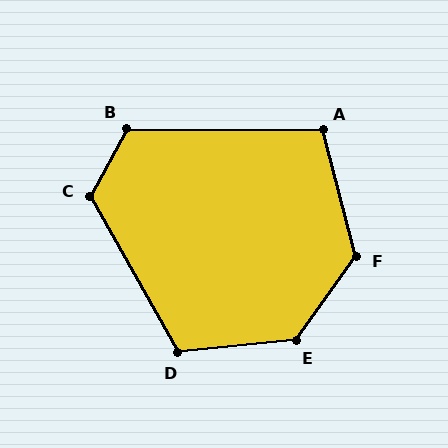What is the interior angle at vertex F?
Approximately 129 degrees (obtuse).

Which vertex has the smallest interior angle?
A, at approximately 105 degrees.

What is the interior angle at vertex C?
Approximately 123 degrees (obtuse).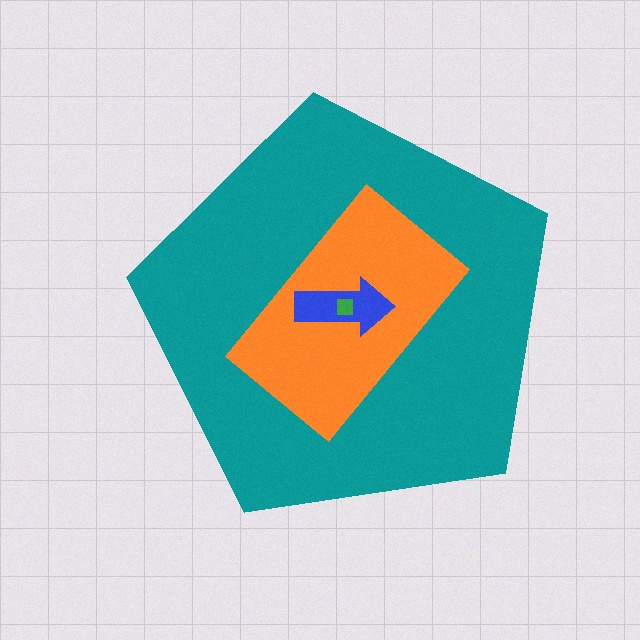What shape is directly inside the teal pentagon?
The orange rectangle.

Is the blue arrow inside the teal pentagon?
Yes.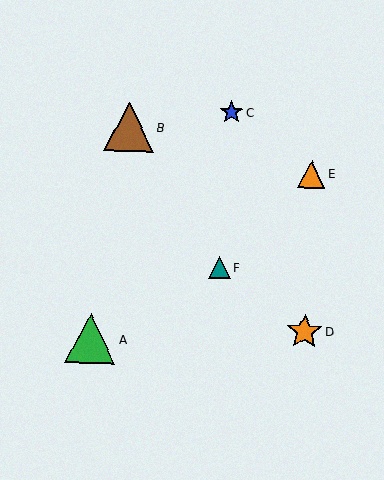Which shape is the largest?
The green triangle (labeled A) is the largest.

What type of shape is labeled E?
Shape E is an orange triangle.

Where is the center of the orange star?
The center of the orange star is at (304, 332).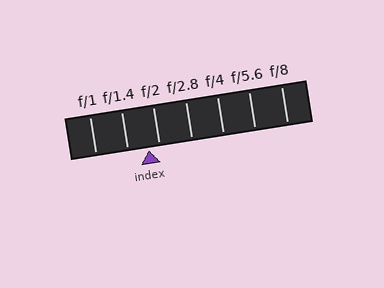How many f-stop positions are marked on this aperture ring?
There are 7 f-stop positions marked.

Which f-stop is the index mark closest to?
The index mark is closest to f/2.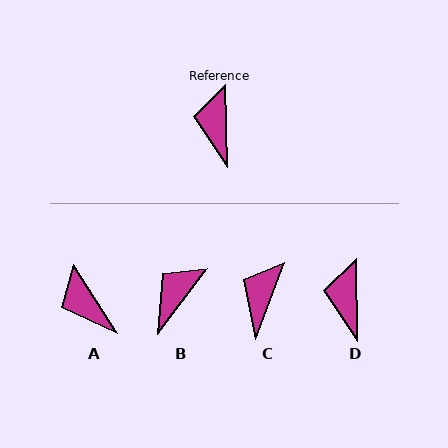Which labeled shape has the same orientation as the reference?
D.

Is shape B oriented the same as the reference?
No, it is off by about 38 degrees.